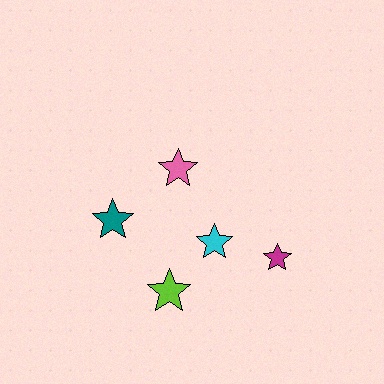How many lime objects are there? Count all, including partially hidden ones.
There is 1 lime object.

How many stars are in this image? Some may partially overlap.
There are 5 stars.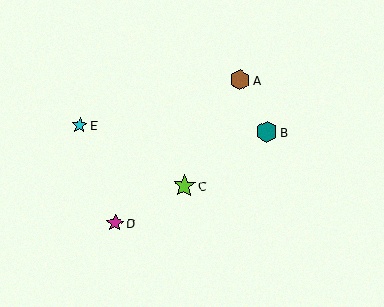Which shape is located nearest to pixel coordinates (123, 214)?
The magenta star (labeled D) at (115, 223) is nearest to that location.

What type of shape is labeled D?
Shape D is a magenta star.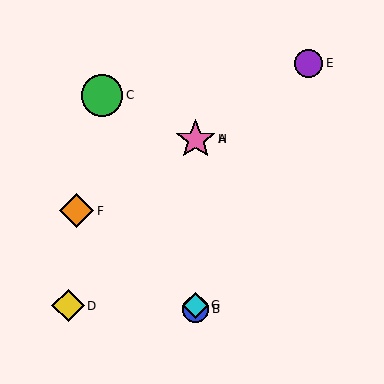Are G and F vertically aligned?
No, G is at x≈196 and F is at x≈77.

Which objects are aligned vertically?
Objects A, B, G, H are aligned vertically.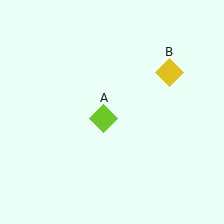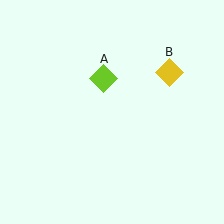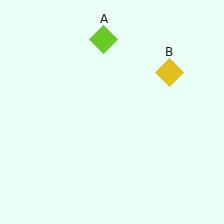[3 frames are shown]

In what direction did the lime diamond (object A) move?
The lime diamond (object A) moved up.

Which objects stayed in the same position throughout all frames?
Yellow diamond (object B) remained stationary.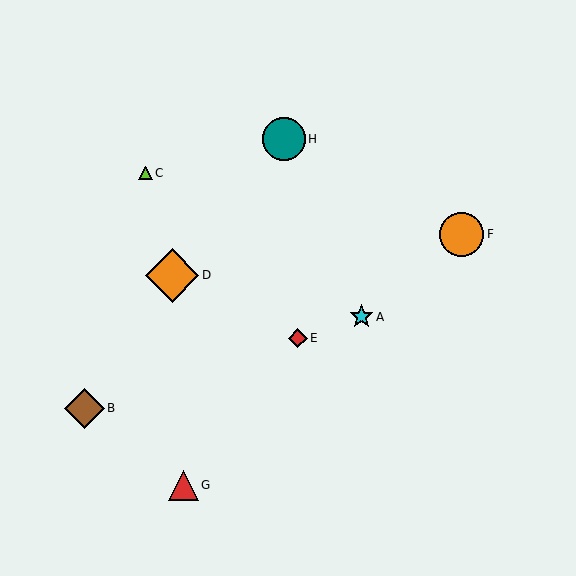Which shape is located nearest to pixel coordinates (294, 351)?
The red diamond (labeled E) at (298, 338) is nearest to that location.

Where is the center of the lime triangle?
The center of the lime triangle is at (145, 173).